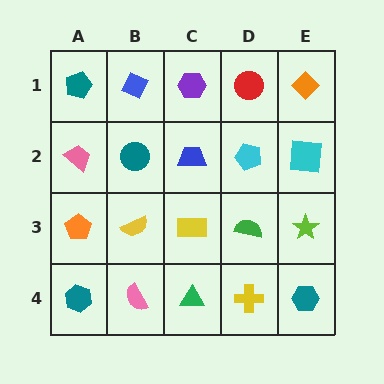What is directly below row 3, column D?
A yellow cross.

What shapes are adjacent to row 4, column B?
A yellow semicircle (row 3, column B), a teal hexagon (row 4, column A), a green triangle (row 4, column C).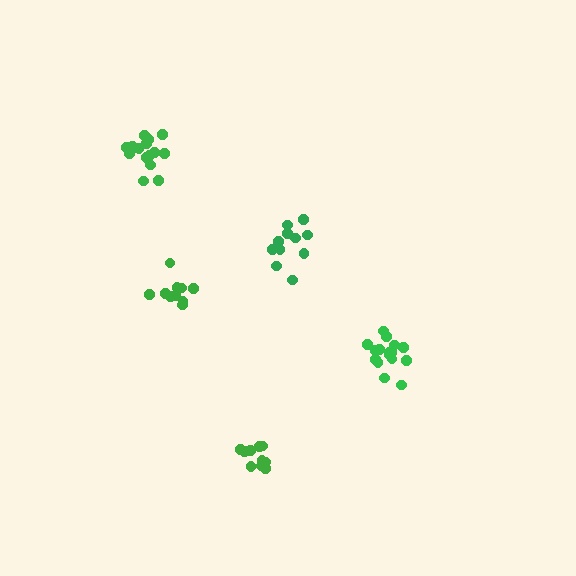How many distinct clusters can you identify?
There are 5 distinct clusters.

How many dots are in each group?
Group 1: 11 dots, Group 2: 16 dots, Group 3: 11 dots, Group 4: 16 dots, Group 5: 10 dots (64 total).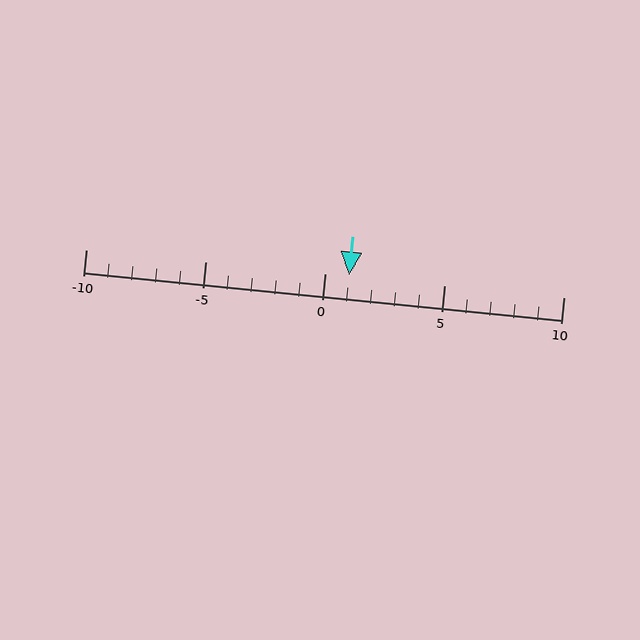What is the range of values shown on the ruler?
The ruler shows values from -10 to 10.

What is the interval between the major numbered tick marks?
The major tick marks are spaced 5 units apart.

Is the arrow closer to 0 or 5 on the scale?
The arrow is closer to 0.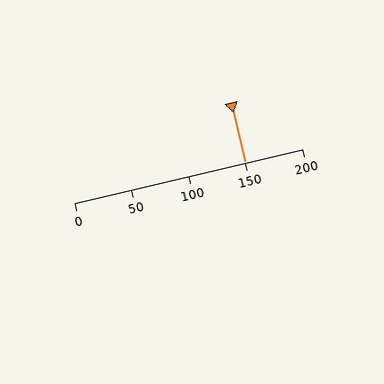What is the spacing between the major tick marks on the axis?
The major ticks are spaced 50 apart.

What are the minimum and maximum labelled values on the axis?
The axis runs from 0 to 200.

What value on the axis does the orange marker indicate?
The marker indicates approximately 150.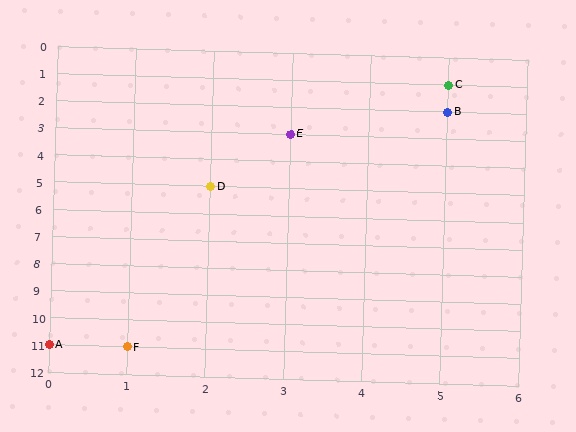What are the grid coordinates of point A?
Point A is at grid coordinates (0, 11).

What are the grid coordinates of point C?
Point C is at grid coordinates (5, 1).